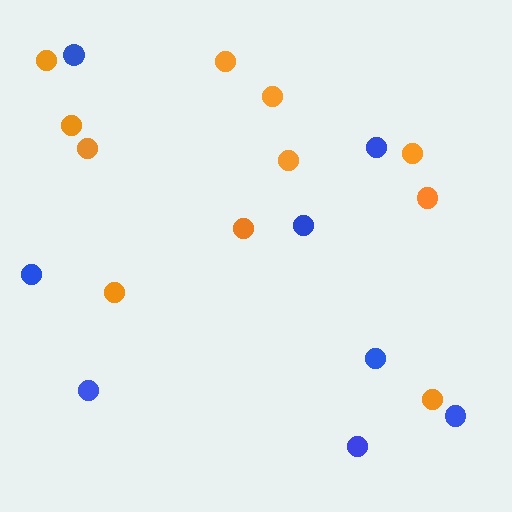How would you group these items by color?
There are 2 groups: one group of orange circles (11) and one group of blue circles (8).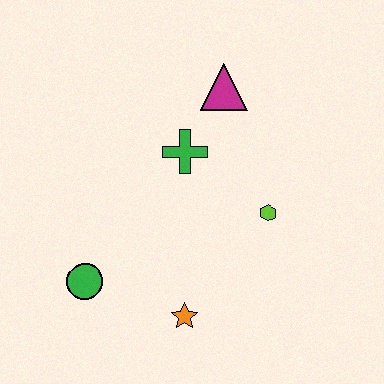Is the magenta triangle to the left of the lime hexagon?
Yes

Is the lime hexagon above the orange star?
Yes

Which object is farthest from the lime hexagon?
The green circle is farthest from the lime hexagon.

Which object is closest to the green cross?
The magenta triangle is closest to the green cross.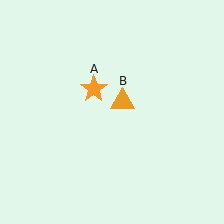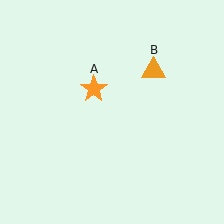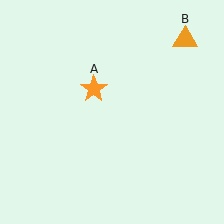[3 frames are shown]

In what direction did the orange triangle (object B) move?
The orange triangle (object B) moved up and to the right.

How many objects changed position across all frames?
1 object changed position: orange triangle (object B).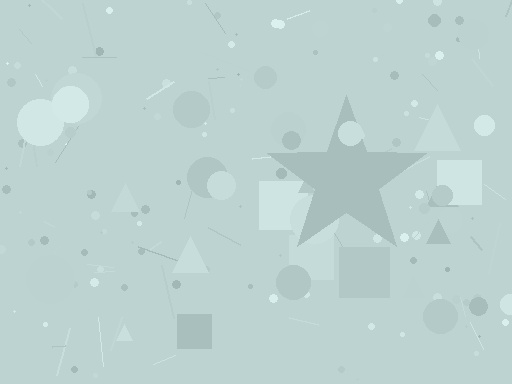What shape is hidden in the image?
A star is hidden in the image.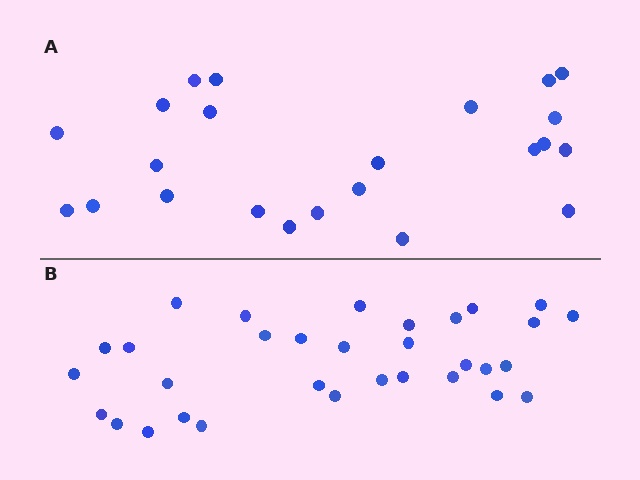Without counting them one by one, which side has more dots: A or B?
Region B (the bottom region) has more dots.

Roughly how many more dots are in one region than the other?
Region B has roughly 8 or so more dots than region A.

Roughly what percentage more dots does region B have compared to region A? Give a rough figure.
About 40% more.